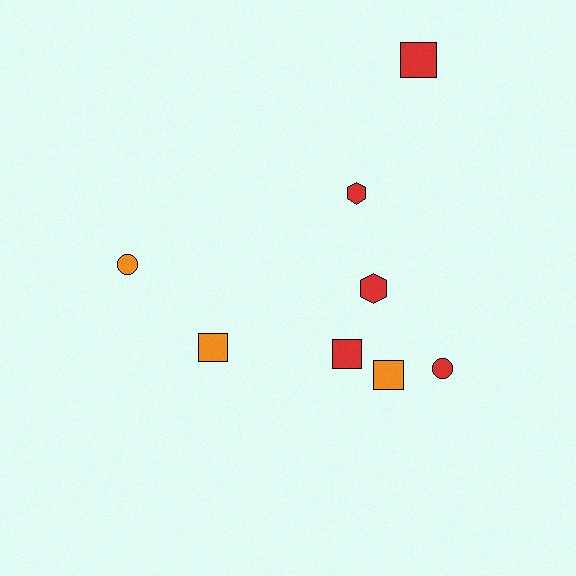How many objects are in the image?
There are 8 objects.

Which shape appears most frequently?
Square, with 4 objects.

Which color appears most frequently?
Red, with 5 objects.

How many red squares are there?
There are 2 red squares.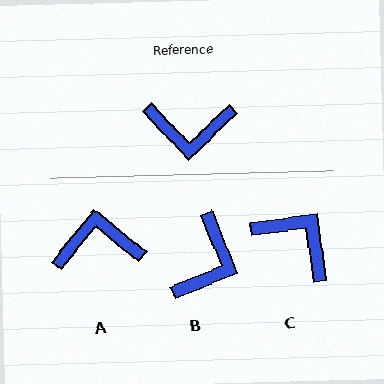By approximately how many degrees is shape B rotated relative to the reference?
Approximately 69 degrees counter-clockwise.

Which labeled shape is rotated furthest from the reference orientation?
A, about 173 degrees away.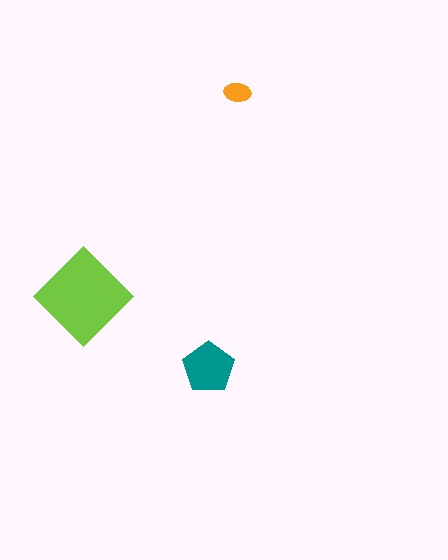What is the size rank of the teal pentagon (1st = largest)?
2nd.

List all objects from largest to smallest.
The lime diamond, the teal pentagon, the orange ellipse.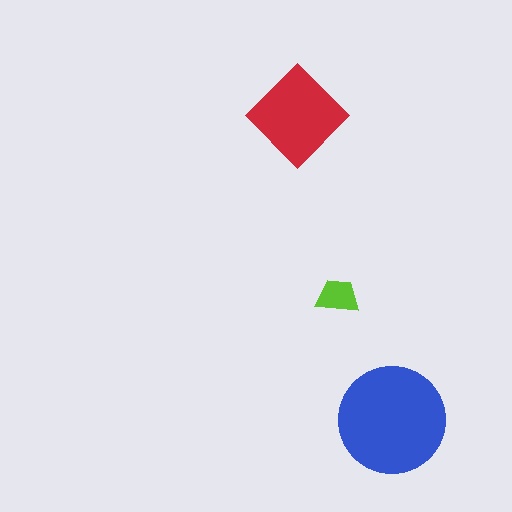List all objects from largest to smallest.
The blue circle, the red diamond, the lime trapezoid.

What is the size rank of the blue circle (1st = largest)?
1st.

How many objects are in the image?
There are 3 objects in the image.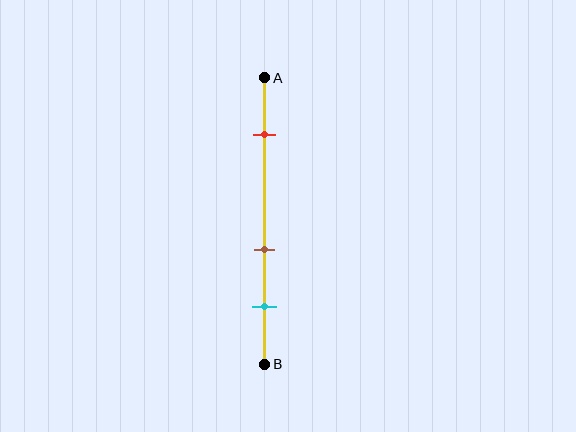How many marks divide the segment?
There are 3 marks dividing the segment.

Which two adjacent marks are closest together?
The brown and cyan marks are the closest adjacent pair.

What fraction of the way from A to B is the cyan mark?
The cyan mark is approximately 80% (0.8) of the way from A to B.